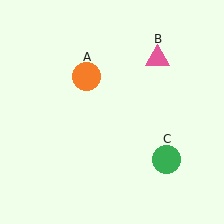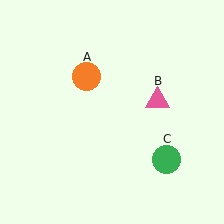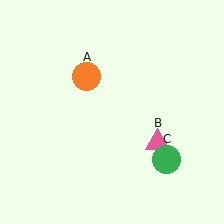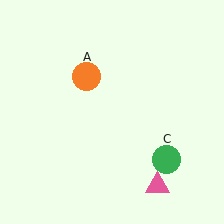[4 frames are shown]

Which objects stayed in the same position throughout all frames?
Orange circle (object A) and green circle (object C) remained stationary.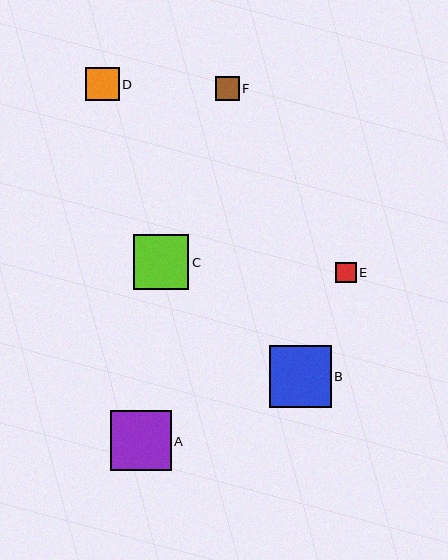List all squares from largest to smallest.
From largest to smallest: B, A, C, D, F, E.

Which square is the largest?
Square B is the largest with a size of approximately 62 pixels.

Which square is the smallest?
Square E is the smallest with a size of approximately 21 pixels.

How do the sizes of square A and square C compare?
Square A and square C are approximately the same size.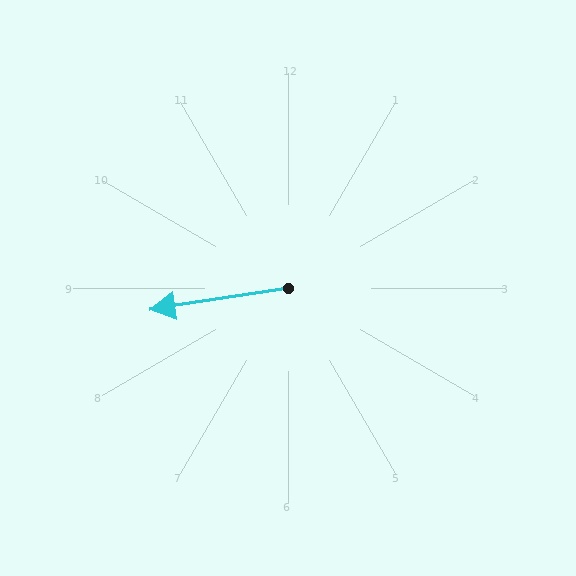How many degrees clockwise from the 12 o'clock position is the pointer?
Approximately 261 degrees.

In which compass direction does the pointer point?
West.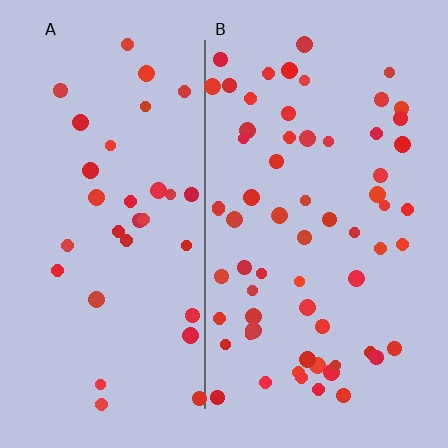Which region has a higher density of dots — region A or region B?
B (the right).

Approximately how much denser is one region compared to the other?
Approximately 1.9× — region B over region A.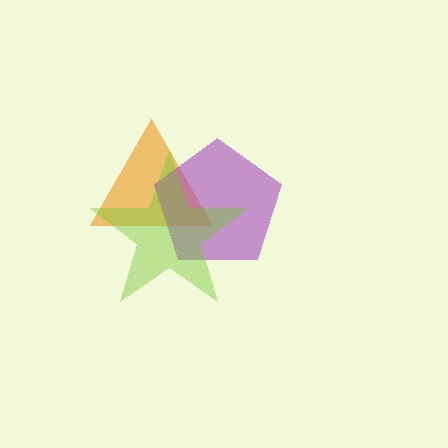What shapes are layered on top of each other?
The layered shapes are: an orange triangle, a purple pentagon, a lime star.